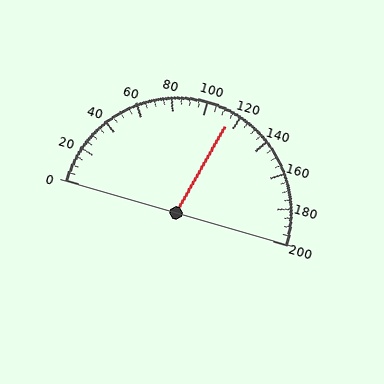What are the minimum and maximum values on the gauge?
The gauge ranges from 0 to 200.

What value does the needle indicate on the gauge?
The needle indicates approximately 115.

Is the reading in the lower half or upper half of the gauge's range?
The reading is in the upper half of the range (0 to 200).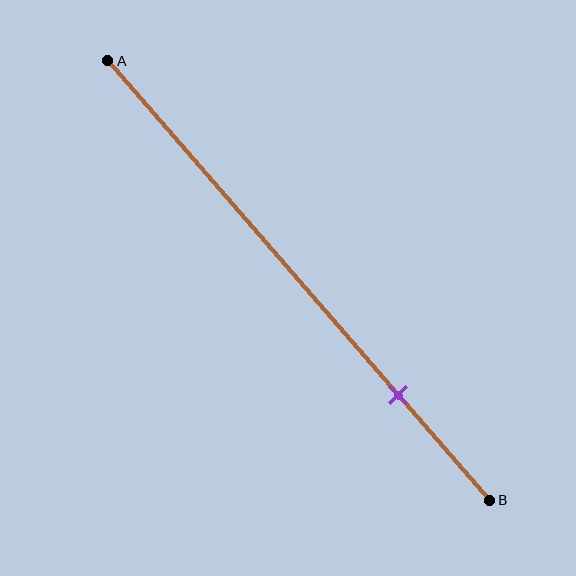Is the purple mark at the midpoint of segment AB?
No, the mark is at about 75% from A, not at the 50% midpoint.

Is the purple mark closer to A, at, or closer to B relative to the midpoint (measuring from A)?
The purple mark is closer to point B than the midpoint of segment AB.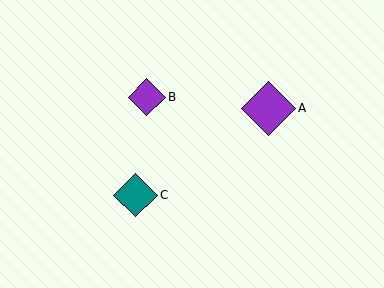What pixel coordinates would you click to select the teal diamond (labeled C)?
Click at (135, 195) to select the teal diamond C.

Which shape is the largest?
The purple diamond (labeled A) is the largest.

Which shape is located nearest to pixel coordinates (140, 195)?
The teal diamond (labeled C) at (135, 195) is nearest to that location.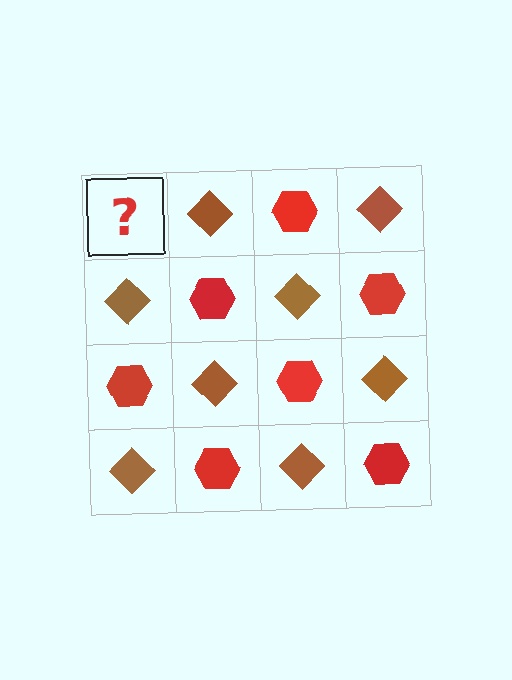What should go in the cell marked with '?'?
The missing cell should contain a red hexagon.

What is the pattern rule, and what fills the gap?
The rule is that it alternates red hexagon and brown diamond in a checkerboard pattern. The gap should be filled with a red hexagon.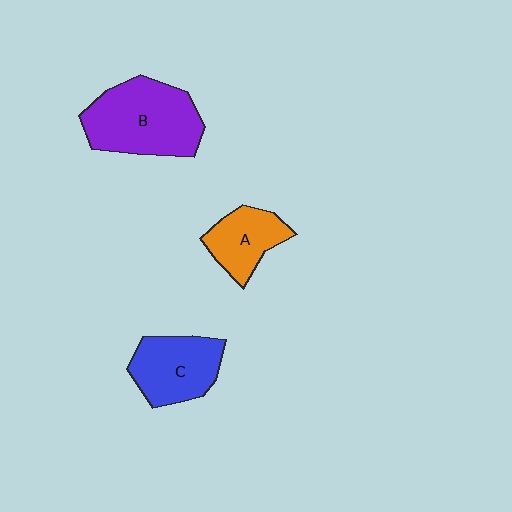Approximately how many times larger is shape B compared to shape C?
Approximately 1.4 times.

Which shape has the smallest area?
Shape A (orange).